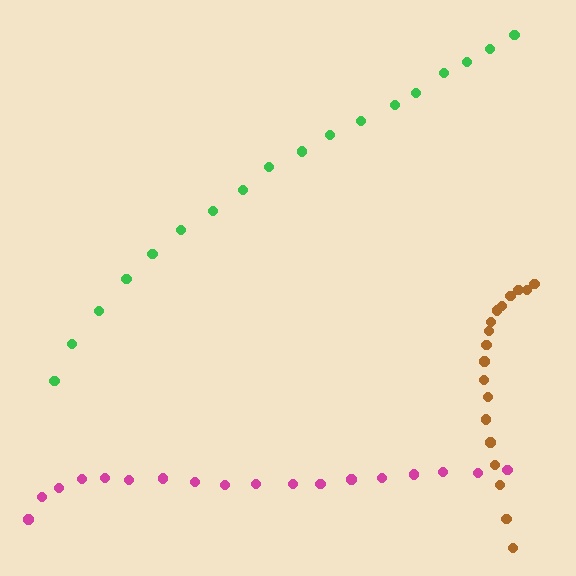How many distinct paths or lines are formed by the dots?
There are 3 distinct paths.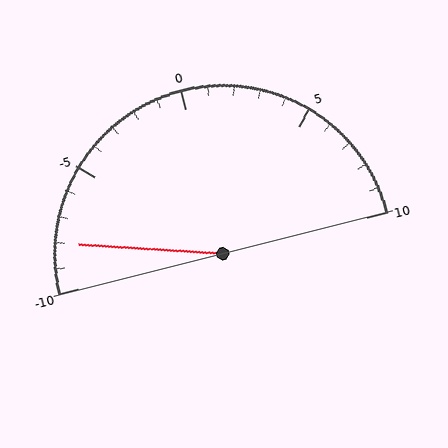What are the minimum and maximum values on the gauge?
The gauge ranges from -10 to 10.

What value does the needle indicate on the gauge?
The needle indicates approximately -8.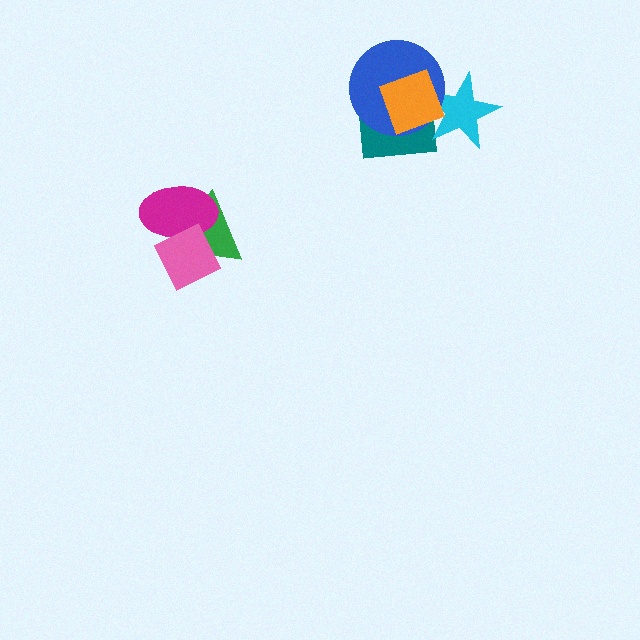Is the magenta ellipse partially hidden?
Yes, it is partially covered by another shape.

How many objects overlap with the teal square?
3 objects overlap with the teal square.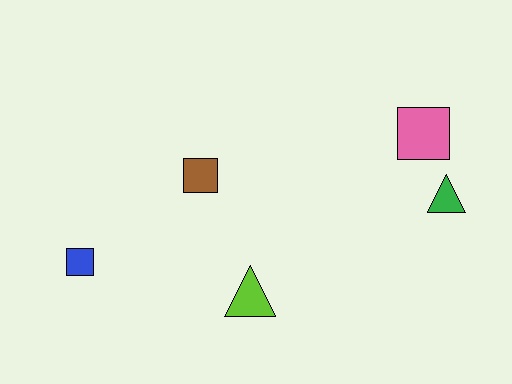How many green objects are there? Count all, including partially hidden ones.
There is 1 green object.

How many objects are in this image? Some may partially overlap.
There are 5 objects.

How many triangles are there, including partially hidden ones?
There are 2 triangles.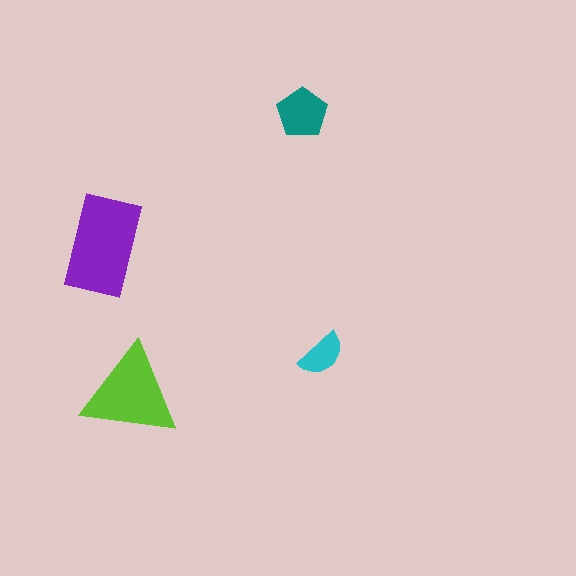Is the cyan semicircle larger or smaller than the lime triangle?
Smaller.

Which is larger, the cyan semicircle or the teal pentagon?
The teal pentagon.